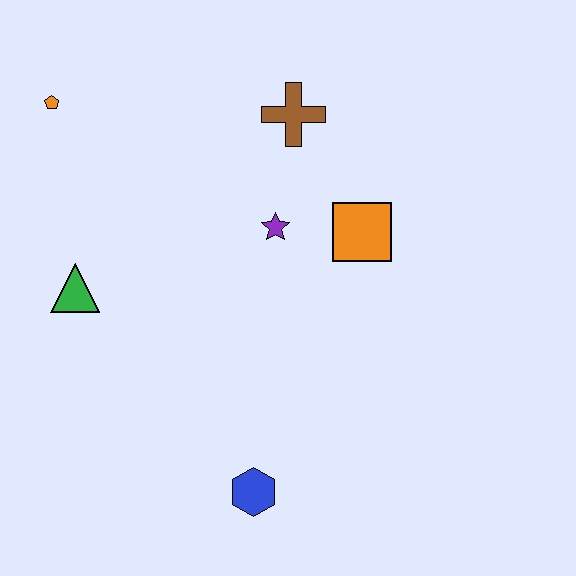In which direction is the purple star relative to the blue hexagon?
The purple star is above the blue hexagon.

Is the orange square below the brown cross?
Yes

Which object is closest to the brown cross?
The purple star is closest to the brown cross.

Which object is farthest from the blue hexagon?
The orange pentagon is farthest from the blue hexagon.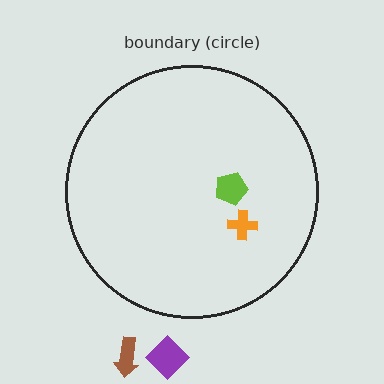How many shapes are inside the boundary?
2 inside, 2 outside.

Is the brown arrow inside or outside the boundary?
Outside.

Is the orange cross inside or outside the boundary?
Inside.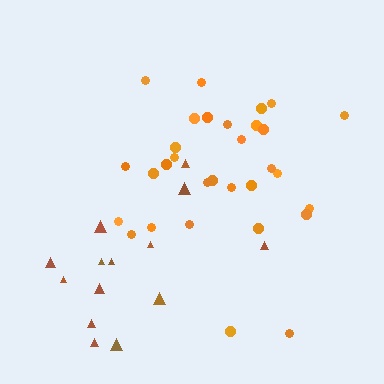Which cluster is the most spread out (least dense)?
Brown.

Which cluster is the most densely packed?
Orange.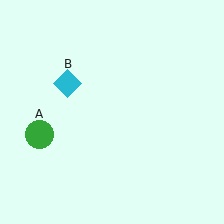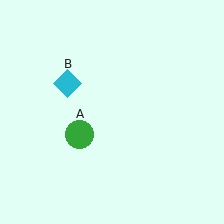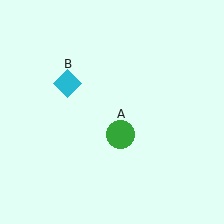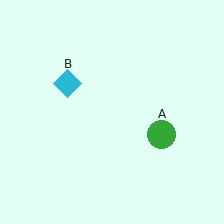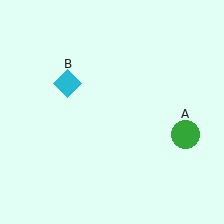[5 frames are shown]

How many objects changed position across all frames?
1 object changed position: green circle (object A).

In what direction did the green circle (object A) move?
The green circle (object A) moved right.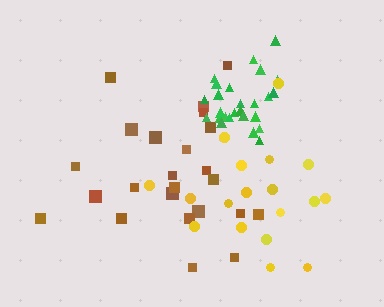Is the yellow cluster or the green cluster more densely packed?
Green.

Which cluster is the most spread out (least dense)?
Yellow.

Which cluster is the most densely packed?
Green.